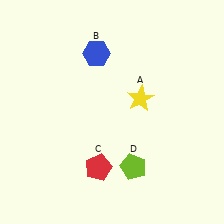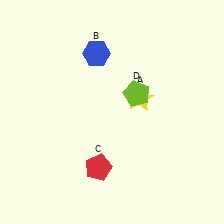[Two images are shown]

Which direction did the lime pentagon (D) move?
The lime pentagon (D) moved up.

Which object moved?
The lime pentagon (D) moved up.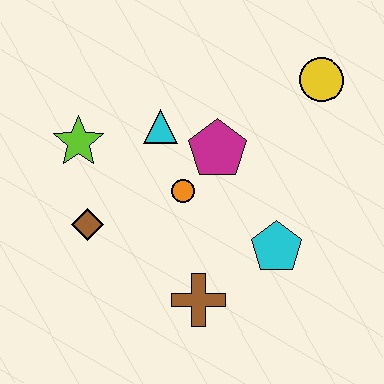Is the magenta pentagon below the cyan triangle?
Yes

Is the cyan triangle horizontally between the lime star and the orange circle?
Yes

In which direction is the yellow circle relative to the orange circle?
The yellow circle is to the right of the orange circle.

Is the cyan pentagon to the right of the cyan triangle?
Yes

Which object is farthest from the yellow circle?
The brown diamond is farthest from the yellow circle.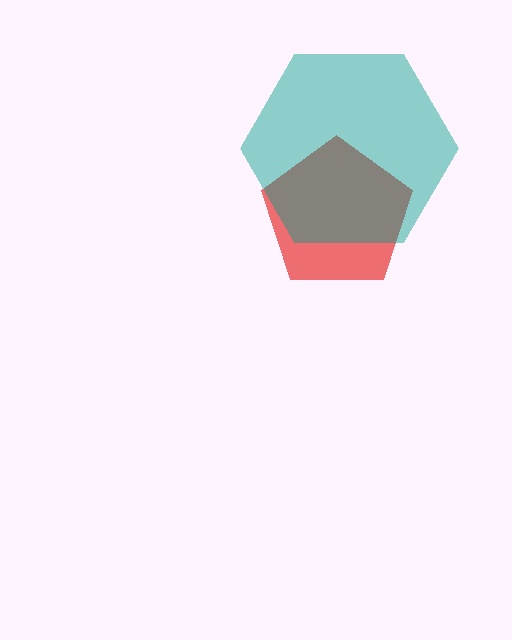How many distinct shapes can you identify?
There are 2 distinct shapes: a red pentagon, a teal hexagon.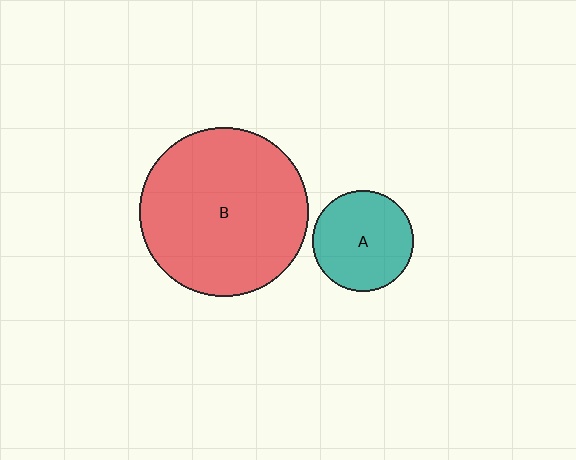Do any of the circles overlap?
No, none of the circles overlap.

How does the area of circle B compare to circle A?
Approximately 2.8 times.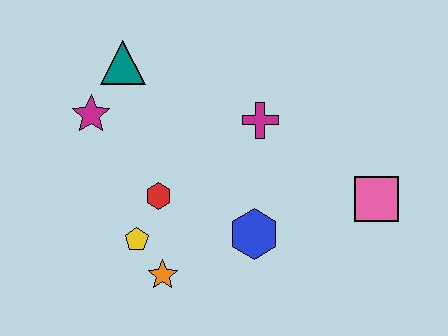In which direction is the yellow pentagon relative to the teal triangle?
The yellow pentagon is below the teal triangle.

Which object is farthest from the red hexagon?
The pink square is farthest from the red hexagon.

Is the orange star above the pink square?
No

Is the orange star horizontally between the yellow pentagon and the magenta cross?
Yes